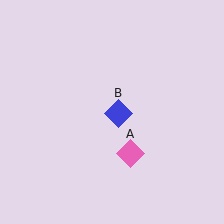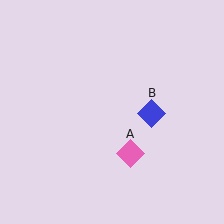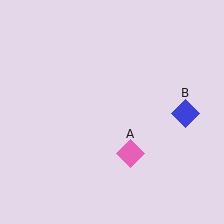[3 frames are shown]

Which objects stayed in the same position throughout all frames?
Pink diamond (object A) remained stationary.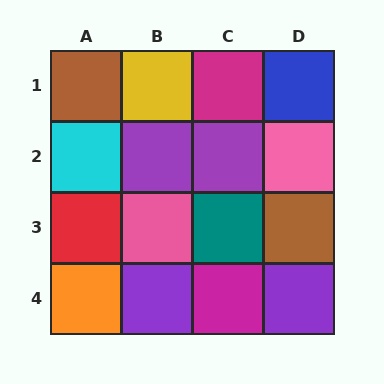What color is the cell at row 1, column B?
Yellow.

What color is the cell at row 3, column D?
Brown.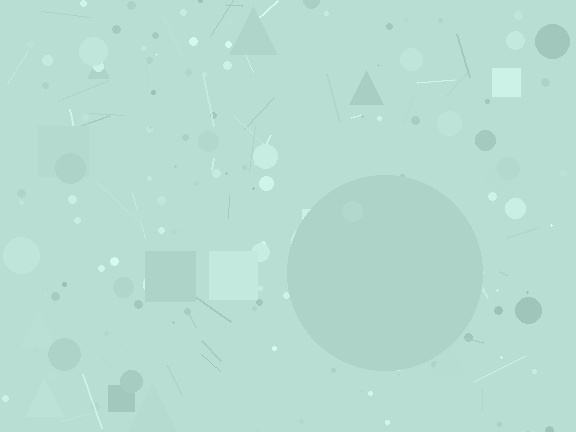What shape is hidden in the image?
A circle is hidden in the image.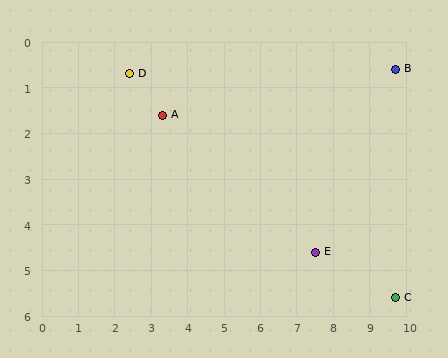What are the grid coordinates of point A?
Point A is at approximately (3.3, 1.6).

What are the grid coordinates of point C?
Point C is at approximately (9.7, 5.6).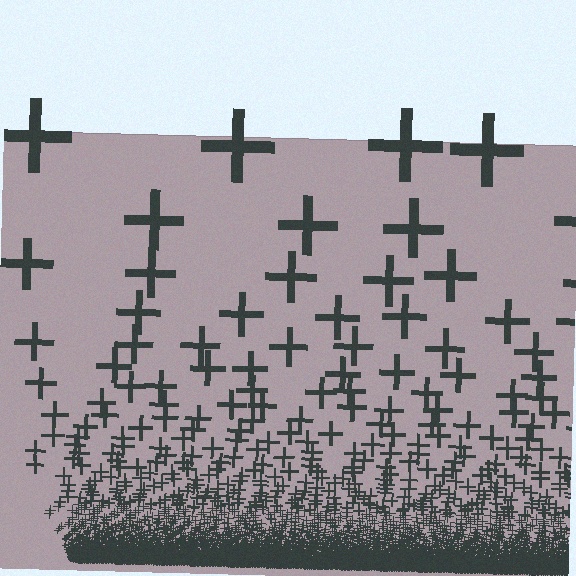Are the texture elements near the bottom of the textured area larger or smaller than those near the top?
Smaller. The gradient is inverted — elements near the bottom are smaller and denser.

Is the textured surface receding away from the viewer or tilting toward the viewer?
The surface appears to tilt toward the viewer. Texture elements get larger and sparser toward the top.